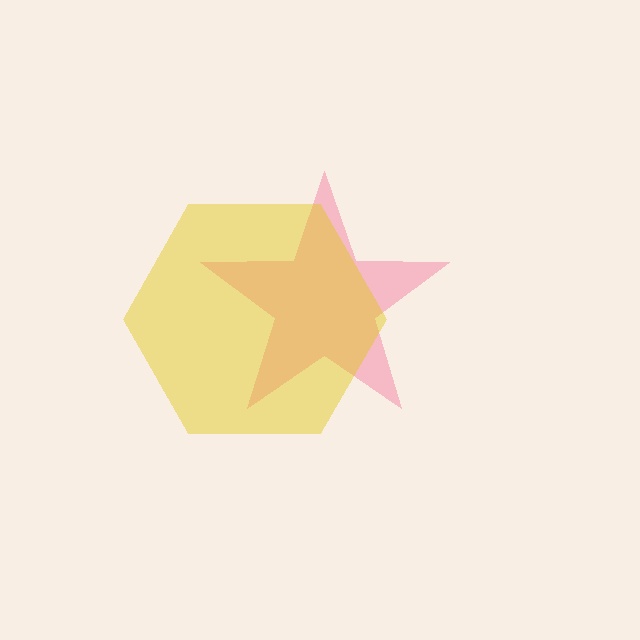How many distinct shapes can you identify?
There are 2 distinct shapes: a pink star, a yellow hexagon.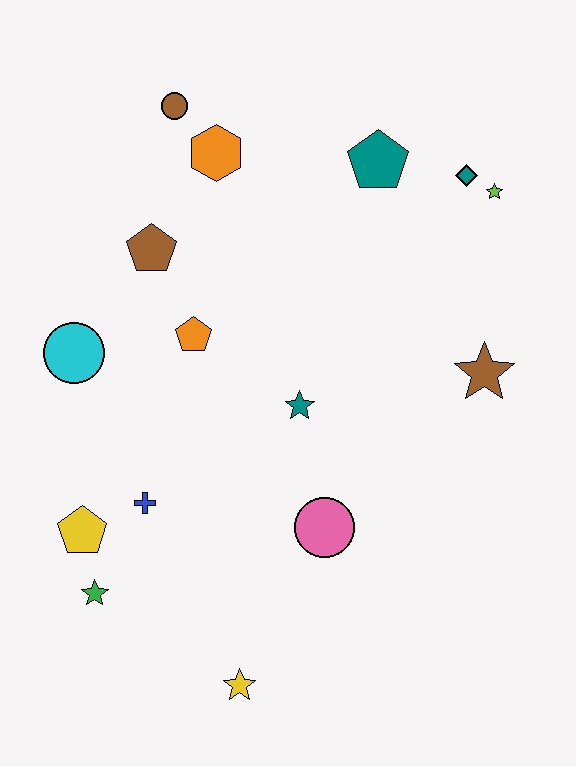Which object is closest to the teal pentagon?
The teal diamond is closest to the teal pentagon.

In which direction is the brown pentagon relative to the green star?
The brown pentagon is above the green star.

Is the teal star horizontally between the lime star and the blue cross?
Yes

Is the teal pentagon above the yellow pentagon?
Yes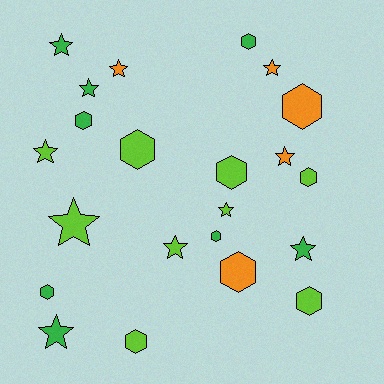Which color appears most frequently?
Lime, with 9 objects.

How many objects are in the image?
There are 22 objects.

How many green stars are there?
There are 4 green stars.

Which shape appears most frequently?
Hexagon, with 11 objects.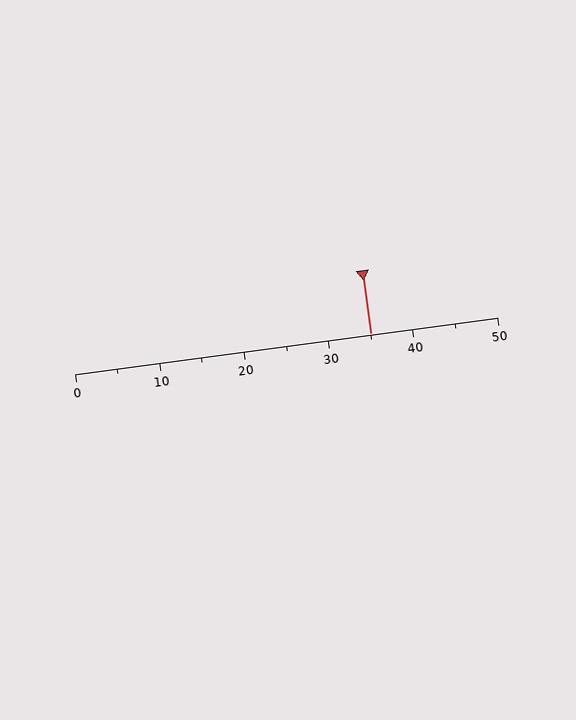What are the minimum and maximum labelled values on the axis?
The axis runs from 0 to 50.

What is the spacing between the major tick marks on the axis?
The major ticks are spaced 10 apart.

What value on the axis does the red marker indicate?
The marker indicates approximately 35.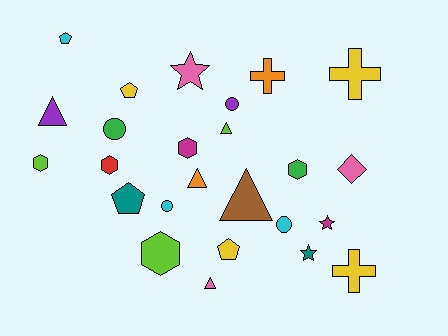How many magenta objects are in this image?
There are 2 magenta objects.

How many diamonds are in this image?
There is 1 diamond.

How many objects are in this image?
There are 25 objects.